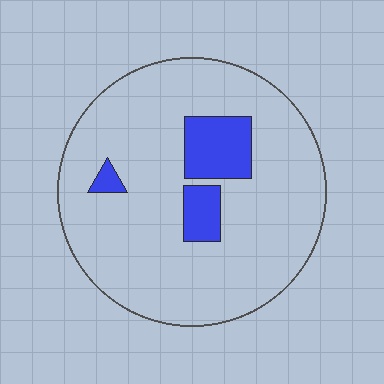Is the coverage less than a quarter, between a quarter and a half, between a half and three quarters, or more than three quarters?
Less than a quarter.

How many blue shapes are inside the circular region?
3.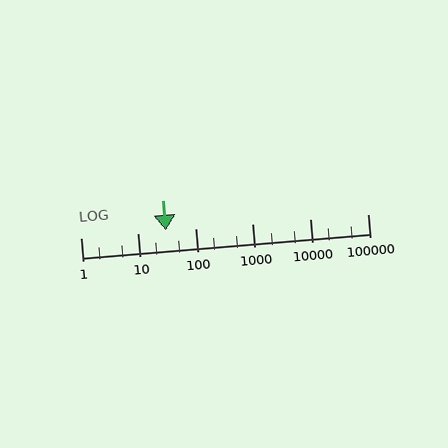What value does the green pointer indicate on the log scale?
The pointer indicates approximately 30.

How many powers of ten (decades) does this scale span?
The scale spans 5 decades, from 1 to 100000.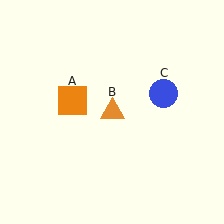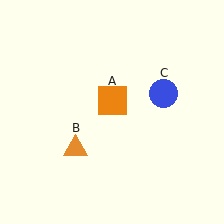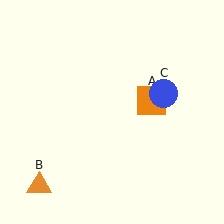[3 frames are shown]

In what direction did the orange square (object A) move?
The orange square (object A) moved right.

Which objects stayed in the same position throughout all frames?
Blue circle (object C) remained stationary.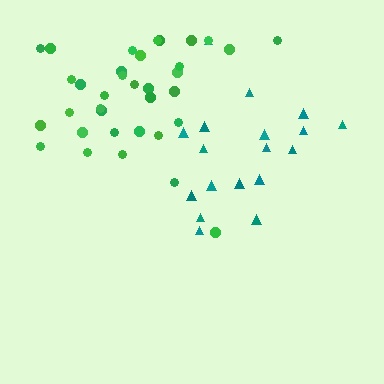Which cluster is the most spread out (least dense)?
Teal.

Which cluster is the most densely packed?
Green.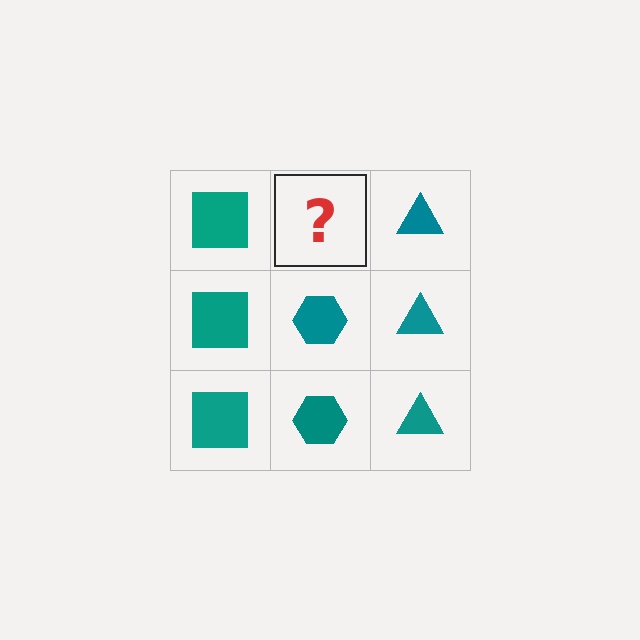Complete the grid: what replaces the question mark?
The question mark should be replaced with a teal hexagon.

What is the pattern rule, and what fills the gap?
The rule is that each column has a consistent shape. The gap should be filled with a teal hexagon.